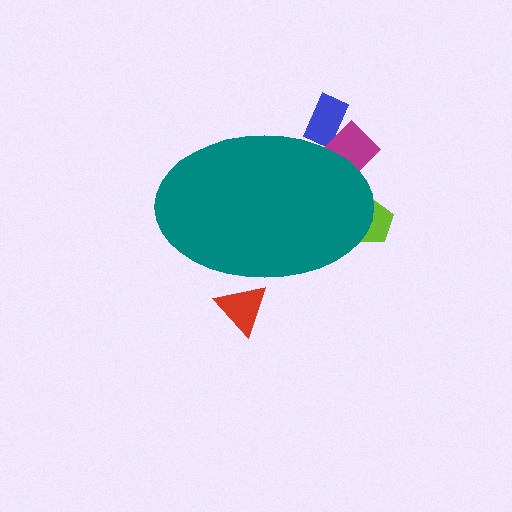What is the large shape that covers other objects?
A teal ellipse.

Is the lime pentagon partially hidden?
Yes, the lime pentagon is partially hidden behind the teal ellipse.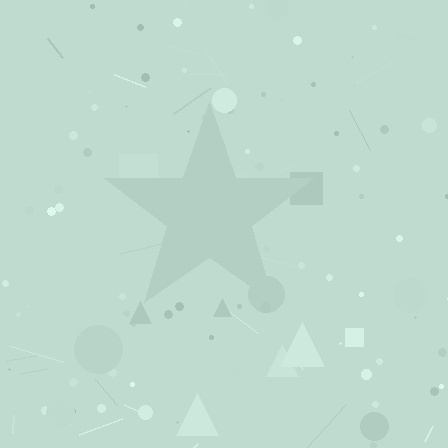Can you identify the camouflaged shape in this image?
The camouflaged shape is a star.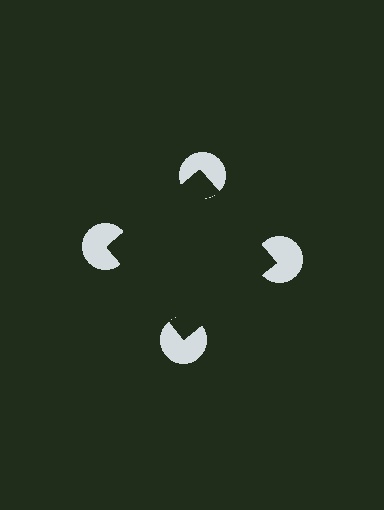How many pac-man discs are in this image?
There are 4 — one at each vertex of the illusory square.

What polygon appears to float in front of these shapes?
An illusory square — its edges are inferred from the aligned wedge cuts in the pac-man discs, not physically drawn.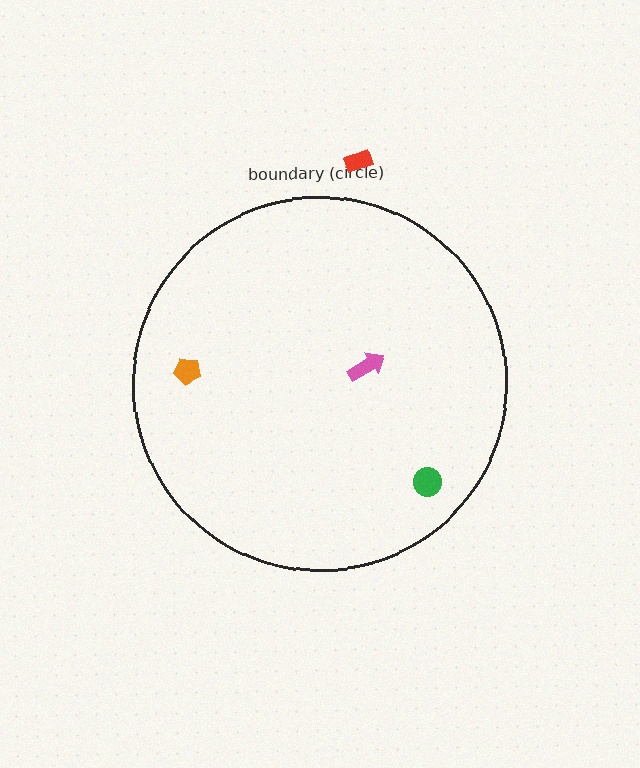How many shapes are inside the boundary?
3 inside, 1 outside.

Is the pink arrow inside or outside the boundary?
Inside.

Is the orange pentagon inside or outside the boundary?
Inside.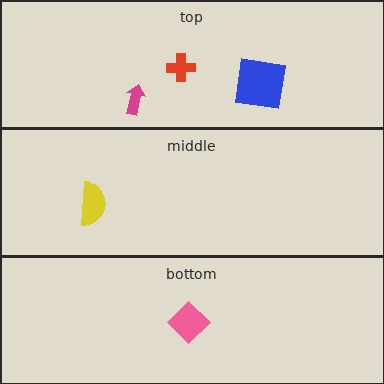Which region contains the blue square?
The top region.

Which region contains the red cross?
The top region.